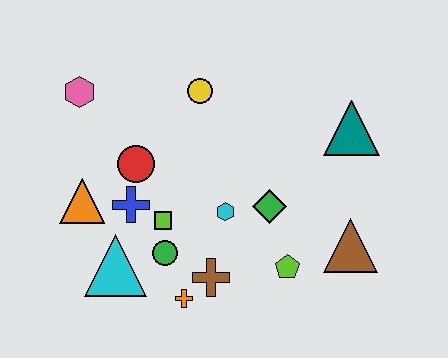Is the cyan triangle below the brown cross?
No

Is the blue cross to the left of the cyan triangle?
No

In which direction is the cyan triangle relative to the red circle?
The cyan triangle is below the red circle.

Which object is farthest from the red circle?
The brown triangle is farthest from the red circle.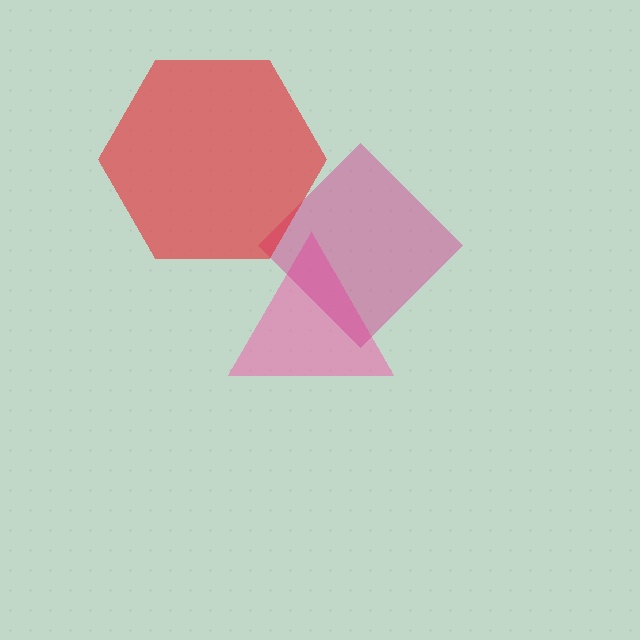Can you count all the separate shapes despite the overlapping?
Yes, there are 3 separate shapes.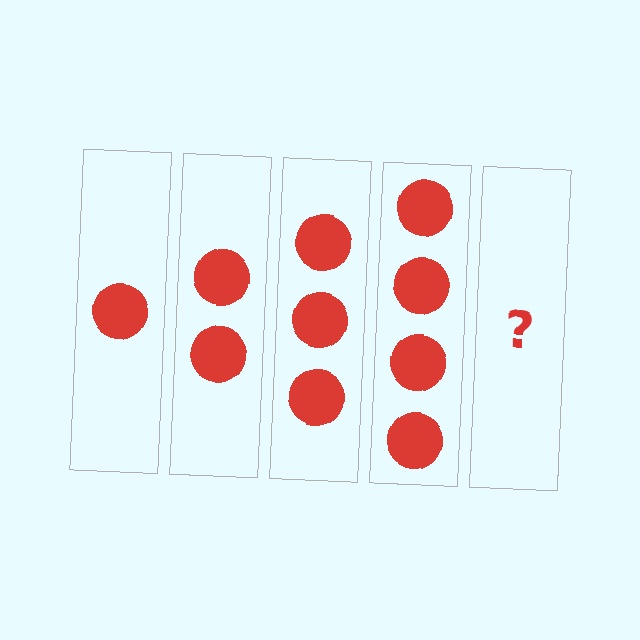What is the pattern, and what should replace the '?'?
The pattern is that each step adds one more circle. The '?' should be 5 circles.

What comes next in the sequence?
The next element should be 5 circles.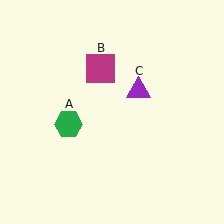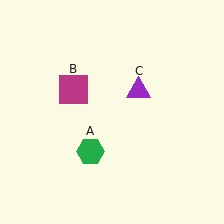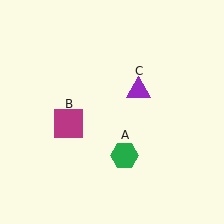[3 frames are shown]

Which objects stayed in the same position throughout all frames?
Purple triangle (object C) remained stationary.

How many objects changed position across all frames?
2 objects changed position: green hexagon (object A), magenta square (object B).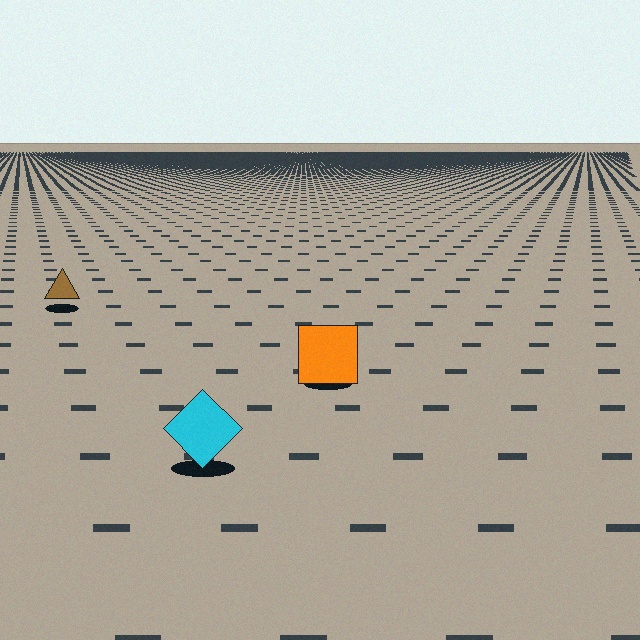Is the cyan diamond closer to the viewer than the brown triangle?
Yes. The cyan diamond is closer — you can tell from the texture gradient: the ground texture is coarser near it.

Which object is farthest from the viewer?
The brown triangle is farthest from the viewer. It appears smaller and the ground texture around it is denser.